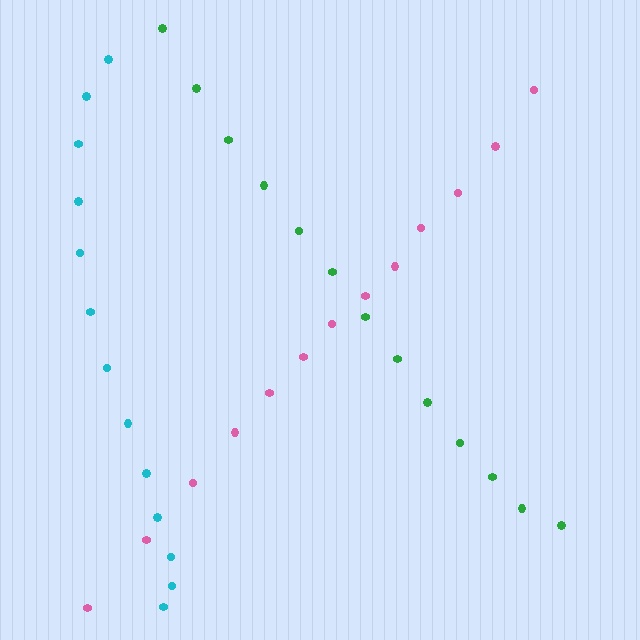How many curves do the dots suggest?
There are 3 distinct paths.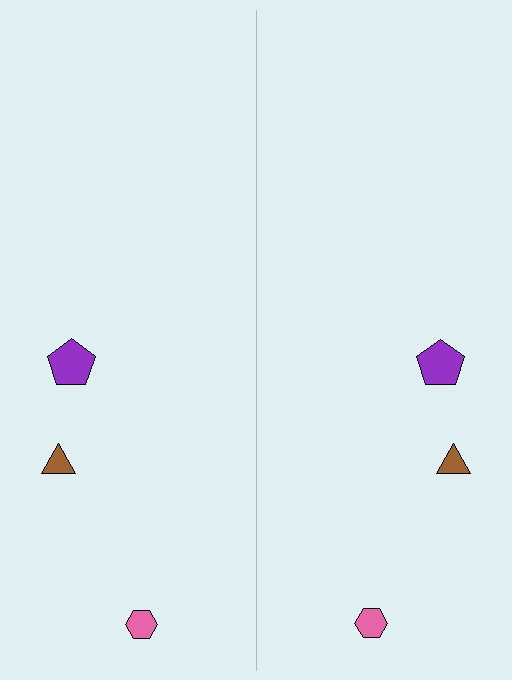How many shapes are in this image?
There are 6 shapes in this image.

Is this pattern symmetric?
Yes, this pattern has bilateral (reflection) symmetry.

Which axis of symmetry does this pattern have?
The pattern has a vertical axis of symmetry running through the center of the image.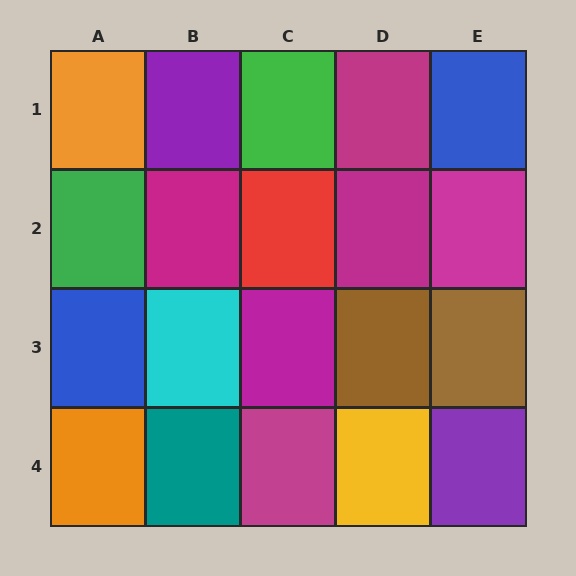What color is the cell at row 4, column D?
Yellow.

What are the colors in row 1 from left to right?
Orange, purple, green, magenta, blue.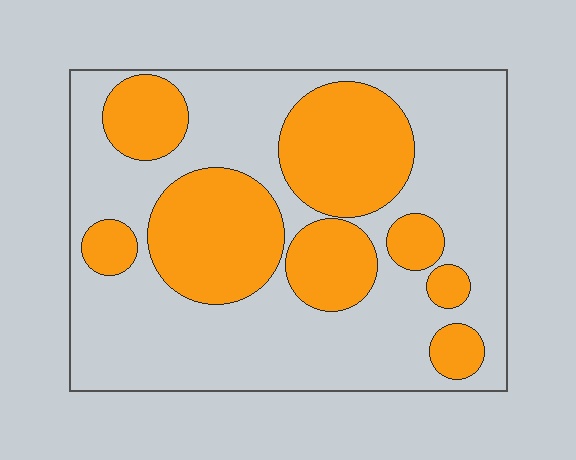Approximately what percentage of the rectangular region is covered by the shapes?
Approximately 35%.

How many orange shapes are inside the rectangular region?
8.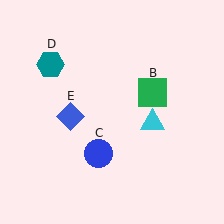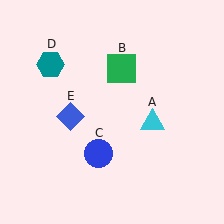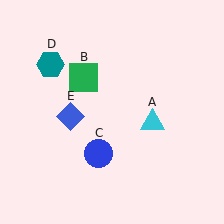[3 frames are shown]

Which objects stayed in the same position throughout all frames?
Cyan triangle (object A) and blue circle (object C) and teal hexagon (object D) and blue diamond (object E) remained stationary.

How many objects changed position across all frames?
1 object changed position: green square (object B).